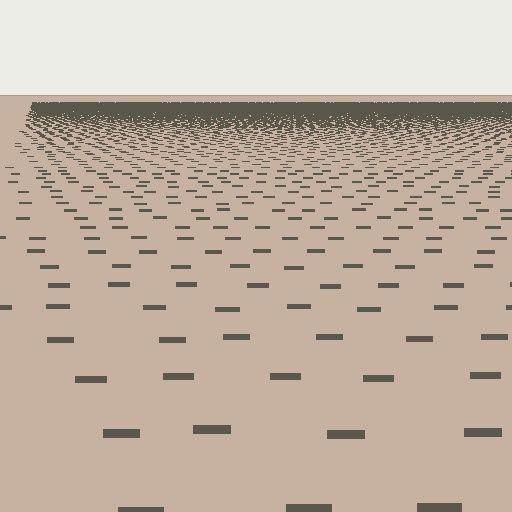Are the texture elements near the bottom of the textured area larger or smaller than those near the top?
Larger. Near the bottom, elements are closer to the viewer and appear at a bigger on-screen size.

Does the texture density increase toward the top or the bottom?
Density increases toward the top.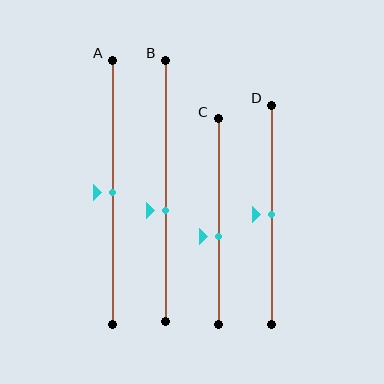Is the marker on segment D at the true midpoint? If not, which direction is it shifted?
Yes, the marker on segment D is at the true midpoint.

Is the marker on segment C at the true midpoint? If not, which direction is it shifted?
No, the marker on segment C is shifted downward by about 7% of the segment length.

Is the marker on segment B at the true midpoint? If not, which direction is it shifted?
No, the marker on segment B is shifted downward by about 8% of the segment length.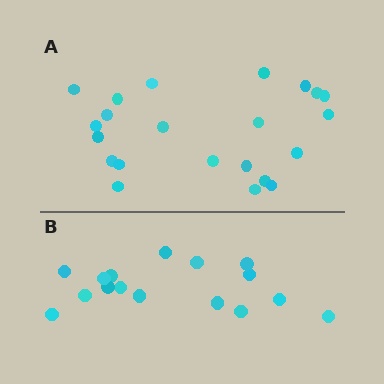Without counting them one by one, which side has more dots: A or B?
Region A (the top region) has more dots.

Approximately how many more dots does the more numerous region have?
Region A has about 6 more dots than region B.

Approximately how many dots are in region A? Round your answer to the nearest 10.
About 20 dots. (The exact count is 22, which rounds to 20.)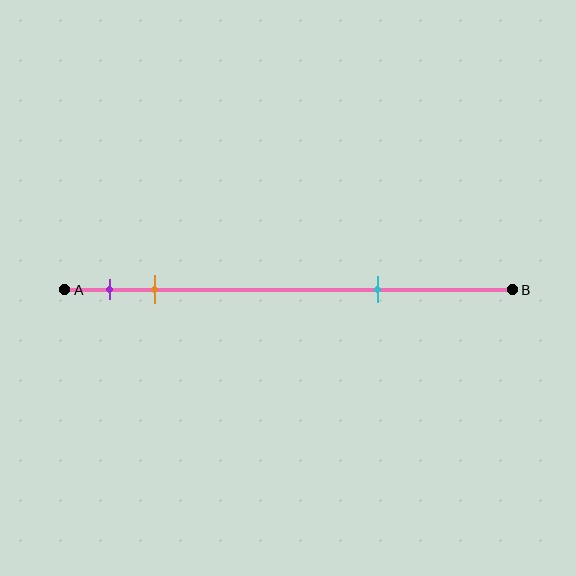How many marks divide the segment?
There are 3 marks dividing the segment.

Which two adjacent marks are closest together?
The purple and orange marks are the closest adjacent pair.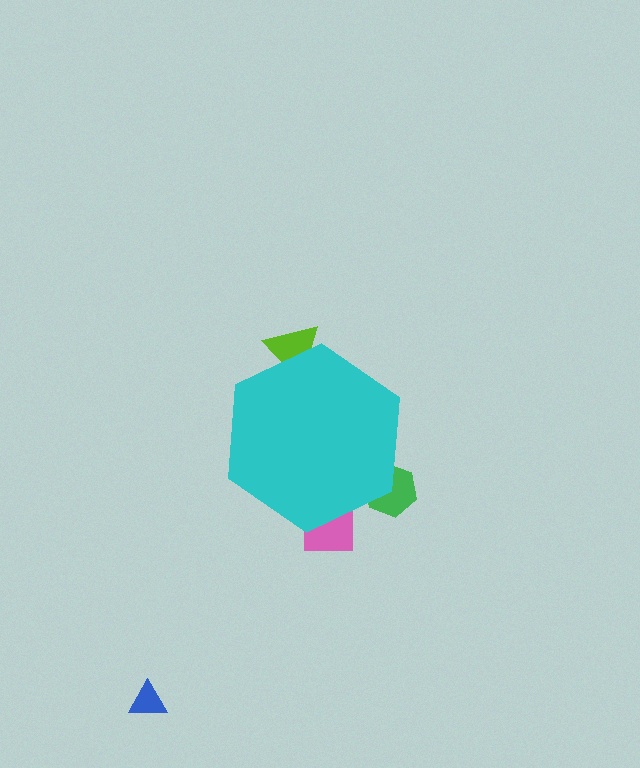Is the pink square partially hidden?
Yes, the pink square is partially hidden behind the cyan hexagon.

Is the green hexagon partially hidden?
Yes, the green hexagon is partially hidden behind the cyan hexagon.